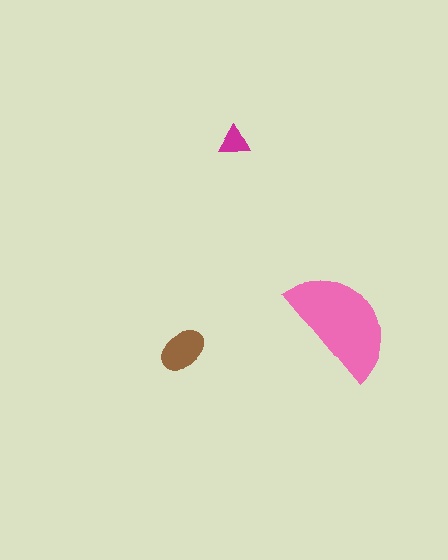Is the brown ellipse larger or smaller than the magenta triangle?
Larger.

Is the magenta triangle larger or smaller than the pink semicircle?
Smaller.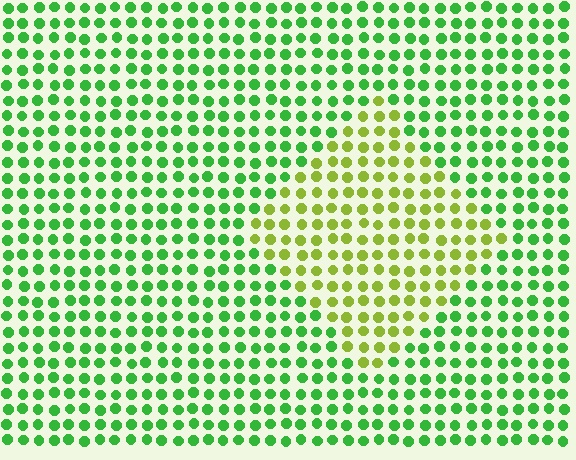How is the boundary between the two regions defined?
The boundary is defined purely by a slight shift in hue (about 43 degrees). Spacing, size, and orientation are identical on both sides.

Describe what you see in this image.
The image is filled with small green elements in a uniform arrangement. A diamond-shaped region is visible where the elements are tinted to a slightly different hue, forming a subtle color boundary.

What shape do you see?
I see a diamond.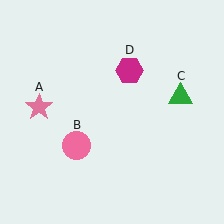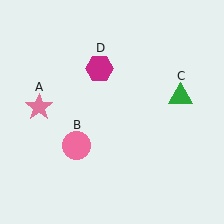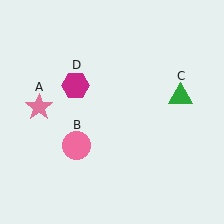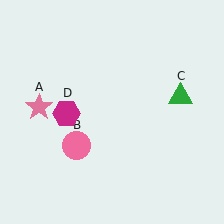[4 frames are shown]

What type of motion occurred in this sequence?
The magenta hexagon (object D) rotated counterclockwise around the center of the scene.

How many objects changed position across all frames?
1 object changed position: magenta hexagon (object D).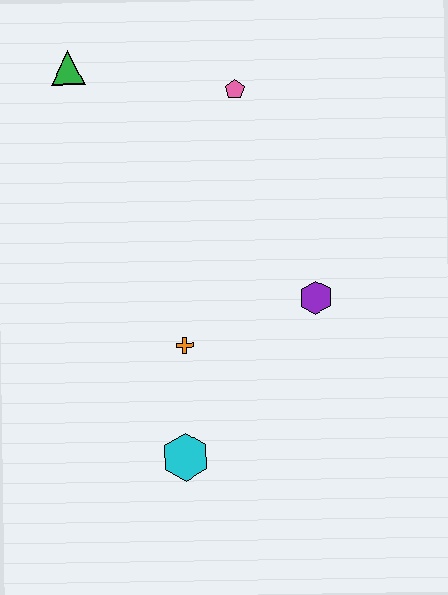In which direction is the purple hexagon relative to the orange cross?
The purple hexagon is to the right of the orange cross.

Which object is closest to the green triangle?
The pink pentagon is closest to the green triangle.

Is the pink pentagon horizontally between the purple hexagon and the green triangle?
Yes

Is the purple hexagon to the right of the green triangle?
Yes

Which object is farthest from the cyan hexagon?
The green triangle is farthest from the cyan hexagon.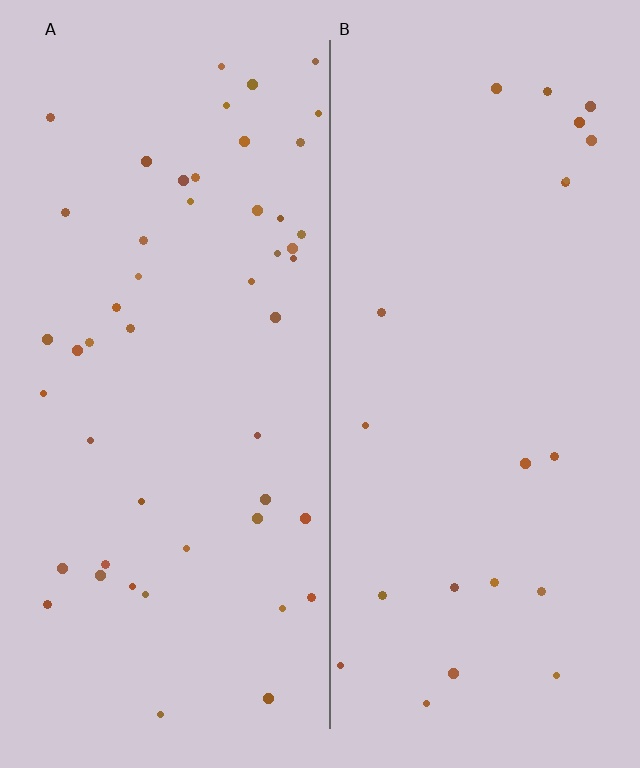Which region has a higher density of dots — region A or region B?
A (the left).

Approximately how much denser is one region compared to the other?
Approximately 2.3× — region A over region B.